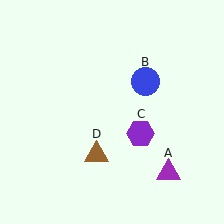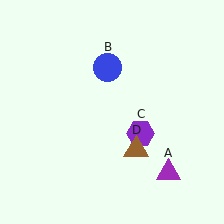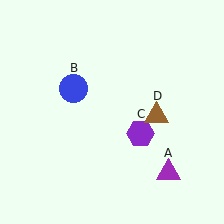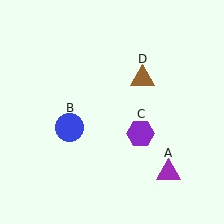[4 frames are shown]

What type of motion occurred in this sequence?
The blue circle (object B), brown triangle (object D) rotated counterclockwise around the center of the scene.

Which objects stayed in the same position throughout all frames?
Purple triangle (object A) and purple hexagon (object C) remained stationary.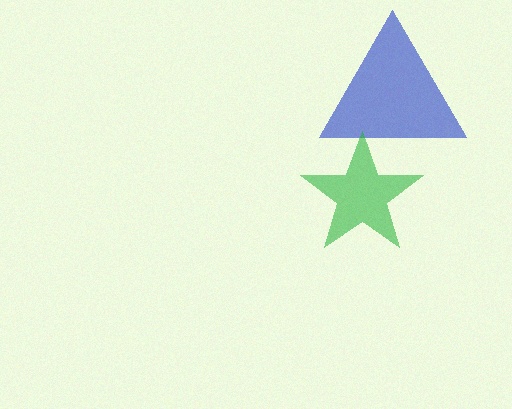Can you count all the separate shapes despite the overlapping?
Yes, there are 2 separate shapes.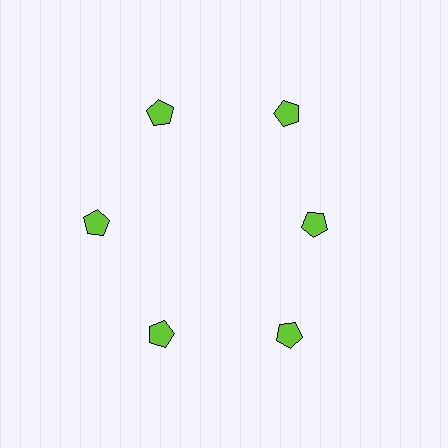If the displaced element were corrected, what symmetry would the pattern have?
It would have 6-fold rotational symmetry — the pattern would map onto itself every 60 degrees.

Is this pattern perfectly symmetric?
No. The 6 lime pentagons are arranged in a ring, but one element near the 3 o'clock position is pulled inward toward the center, breaking the 6-fold rotational symmetry.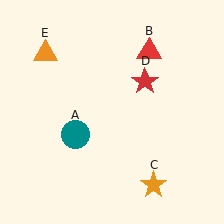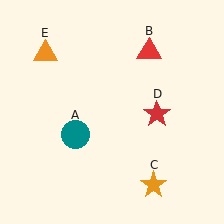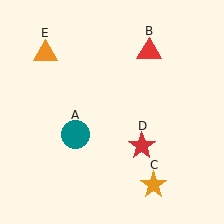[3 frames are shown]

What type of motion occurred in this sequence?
The red star (object D) rotated clockwise around the center of the scene.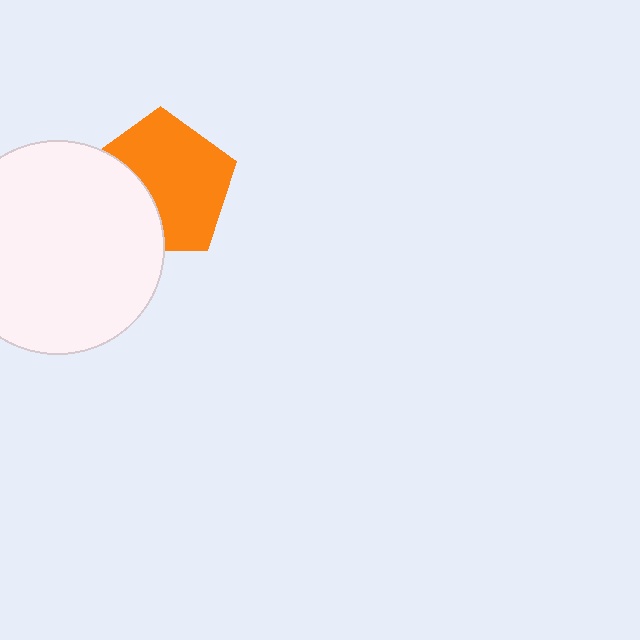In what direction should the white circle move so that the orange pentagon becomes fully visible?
The white circle should move left. That is the shortest direction to clear the overlap and leave the orange pentagon fully visible.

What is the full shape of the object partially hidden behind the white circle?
The partially hidden object is an orange pentagon.